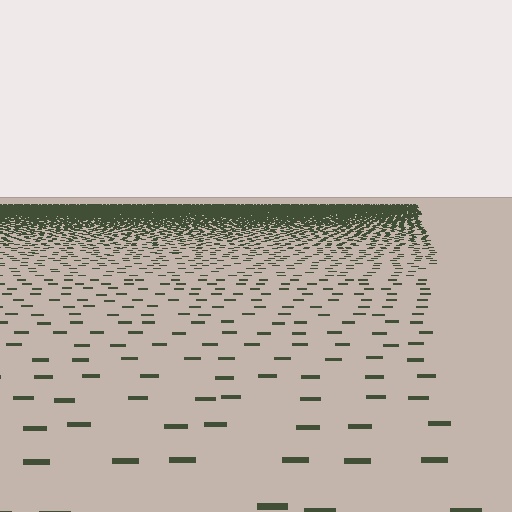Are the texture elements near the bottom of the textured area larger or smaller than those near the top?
Larger. Near the bottom, elements are closer to the viewer and appear at a bigger on-screen size.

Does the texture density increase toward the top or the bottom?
Density increases toward the top.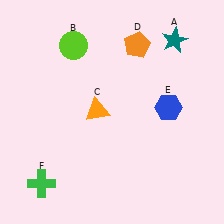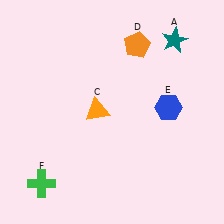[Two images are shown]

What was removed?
The lime circle (B) was removed in Image 2.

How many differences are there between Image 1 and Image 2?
There is 1 difference between the two images.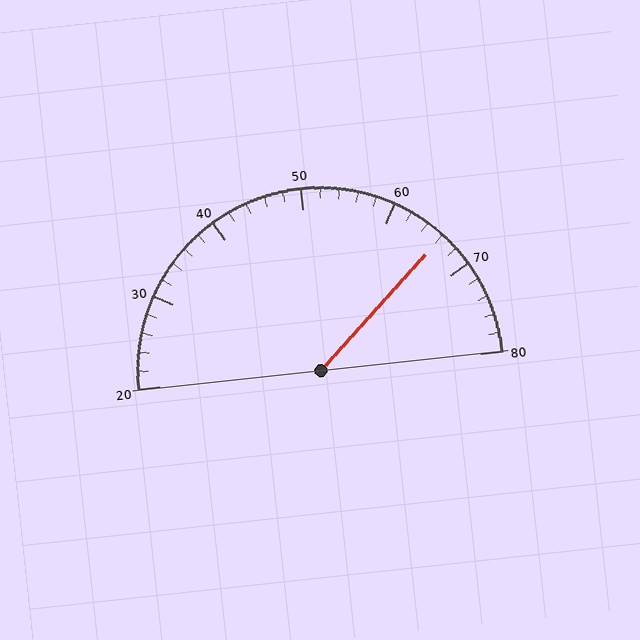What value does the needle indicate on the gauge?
The needle indicates approximately 66.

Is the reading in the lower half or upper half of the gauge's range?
The reading is in the upper half of the range (20 to 80).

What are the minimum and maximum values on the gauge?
The gauge ranges from 20 to 80.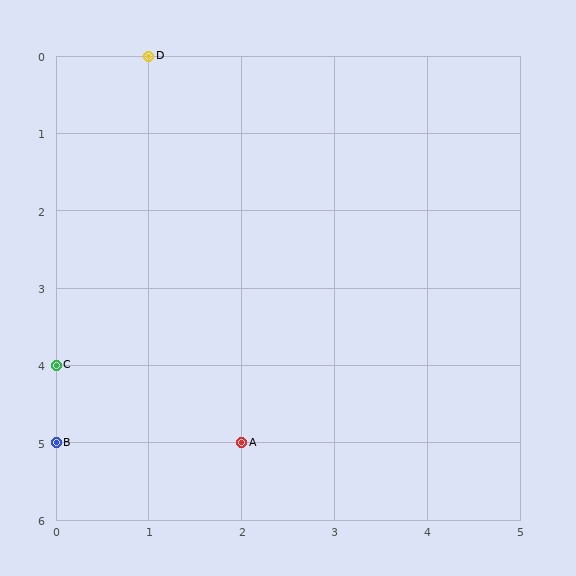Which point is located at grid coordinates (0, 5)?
Point B is at (0, 5).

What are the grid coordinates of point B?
Point B is at grid coordinates (0, 5).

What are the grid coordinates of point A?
Point A is at grid coordinates (2, 5).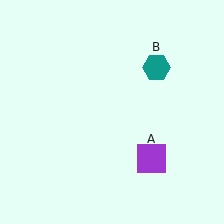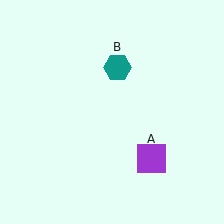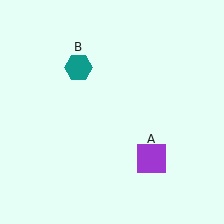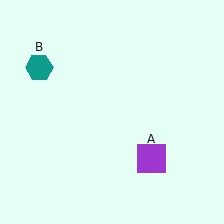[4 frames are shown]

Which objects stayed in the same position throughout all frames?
Purple square (object A) remained stationary.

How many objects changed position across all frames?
1 object changed position: teal hexagon (object B).